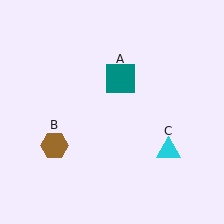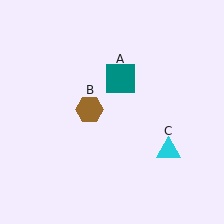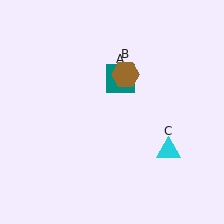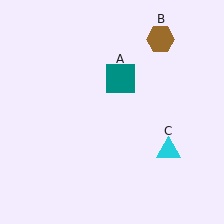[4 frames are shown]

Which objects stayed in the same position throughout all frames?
Teal square (object A) and cyan triangle (object C) remained stationary.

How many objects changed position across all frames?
1 object changed position: brown hexagon (object B).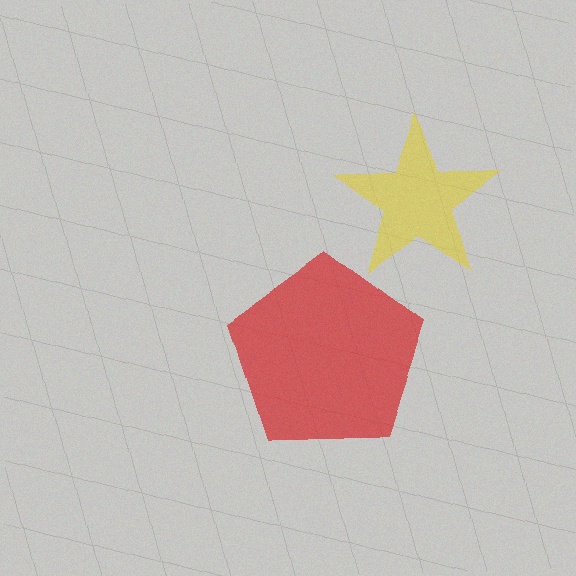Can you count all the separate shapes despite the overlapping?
Yes, there are 2 separate shapes.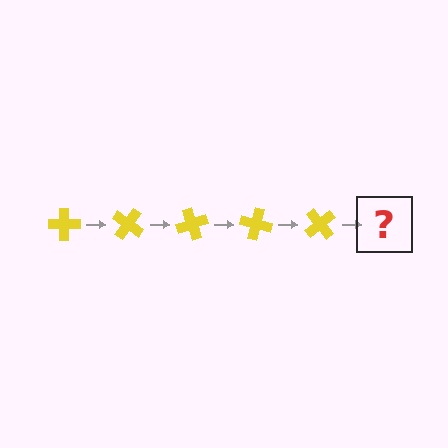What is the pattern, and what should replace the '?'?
The pattern is that the cross rotates 35 degrees each step. The '?' should be a yellow cross rotated 175 degrees.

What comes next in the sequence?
The next element should be a yellow cross rotated 175 degrees.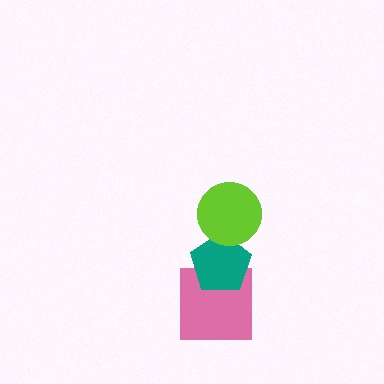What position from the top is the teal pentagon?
The teal pentagon is 2nd from the top.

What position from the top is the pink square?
The pink square is 3rd from the top.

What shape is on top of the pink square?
The teal pentagon is on top of the pink square.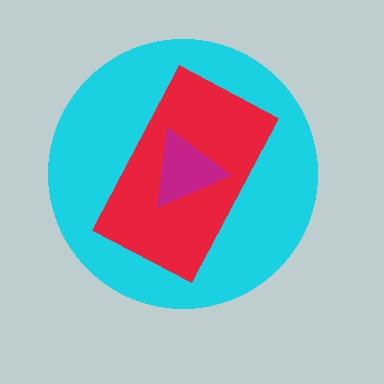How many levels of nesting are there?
3.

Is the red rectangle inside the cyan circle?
Yes.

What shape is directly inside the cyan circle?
The red rectangle.